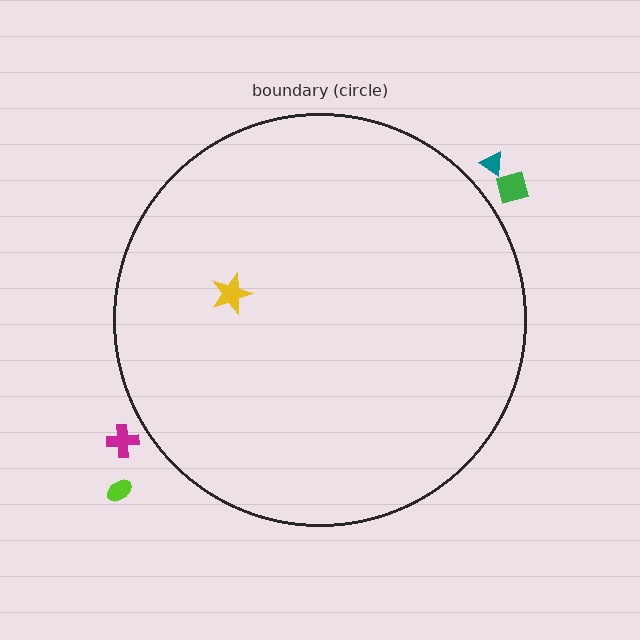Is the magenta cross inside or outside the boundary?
Outside.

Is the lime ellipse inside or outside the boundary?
Outside.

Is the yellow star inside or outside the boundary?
Inside.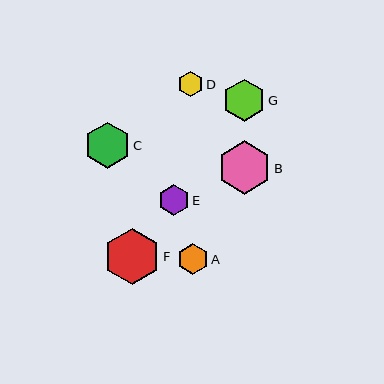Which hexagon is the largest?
Hexagon F is the largest with a size of approximately 57 pixels.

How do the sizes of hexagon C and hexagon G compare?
Hexagon C and hexagon G are approximately the same size.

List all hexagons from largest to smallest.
From largest to smallest: F, B, C, G, E, A, D.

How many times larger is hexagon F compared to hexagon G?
Hexagon F is approximately 1.3 times the size of hexagon G.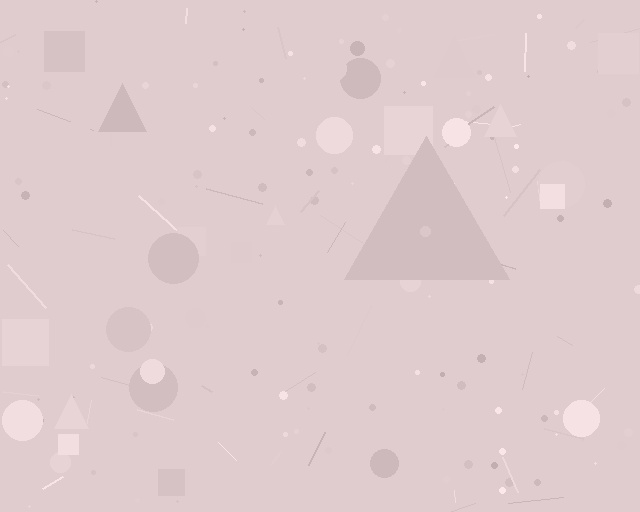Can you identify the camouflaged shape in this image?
The camouflaged shape is a triangle.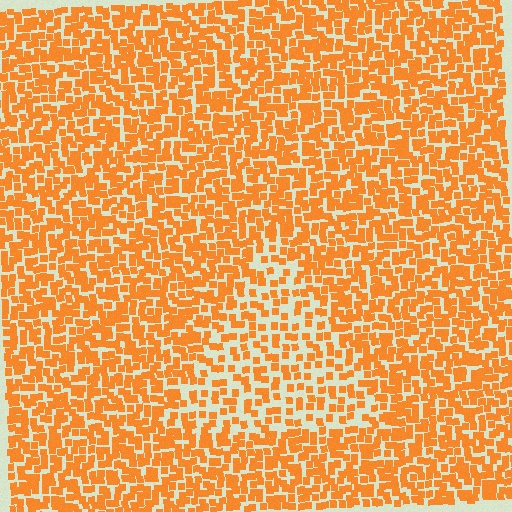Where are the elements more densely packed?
The elements are more densely packed outside the triangle boundary.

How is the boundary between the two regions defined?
The boundary is defined by a change in element density (approximately 1.8x ratio). All elements are the same color, size, and shape.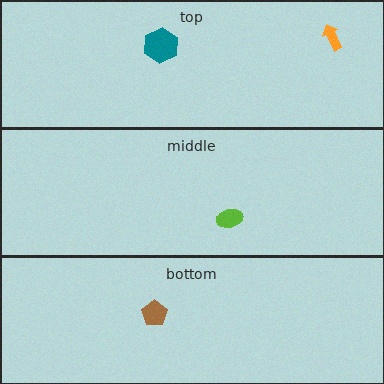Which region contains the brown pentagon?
The bottom region.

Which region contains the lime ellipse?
The middle region.